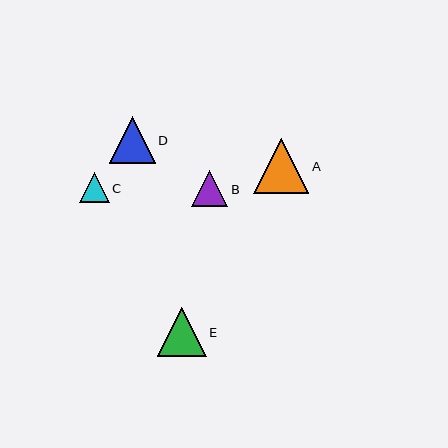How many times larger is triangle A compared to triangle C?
Triangle A is approximately 1.8 times the size of triangle C.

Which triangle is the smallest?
Triangle C is the smallest with a size of approximately 30 pixels.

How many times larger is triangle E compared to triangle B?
Triangle E is approximately 1.3 times the size of triangle B.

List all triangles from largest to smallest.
From largest to smallest: A, E, D, B, C.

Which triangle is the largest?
Triangle A is the largest with a size of approximately 55 pixels.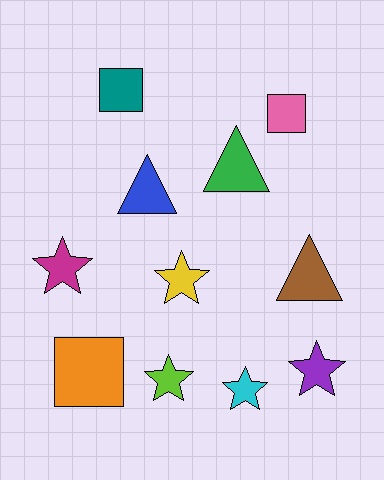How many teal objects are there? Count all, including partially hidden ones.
There is 1 teal object.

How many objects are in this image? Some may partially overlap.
There are 11 objects.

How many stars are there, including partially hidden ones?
There are 5 stars.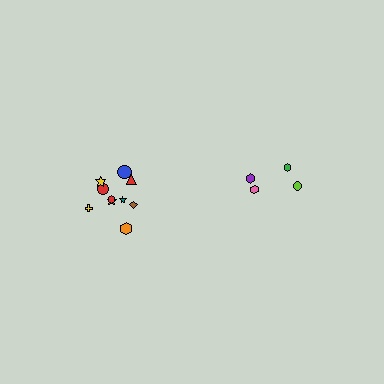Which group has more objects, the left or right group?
The left group.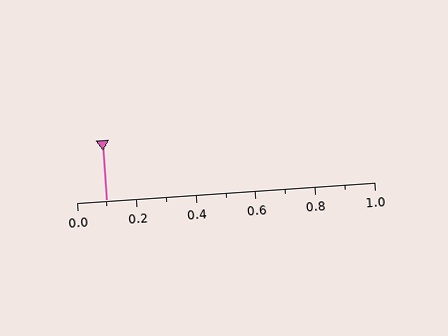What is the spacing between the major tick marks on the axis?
The major ticks are spaced 0.2 apart.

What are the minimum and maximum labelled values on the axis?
The axis runs from 0.0 to 1.0.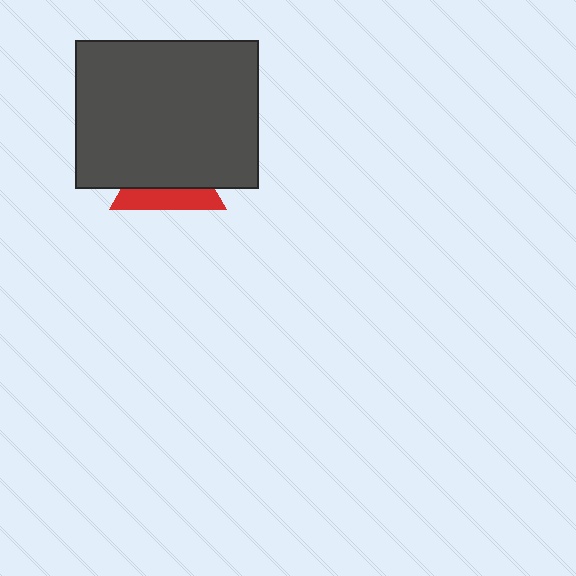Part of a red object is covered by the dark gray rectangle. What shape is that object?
It is a triangle.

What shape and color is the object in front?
The object in front is a dark gray rectangle.